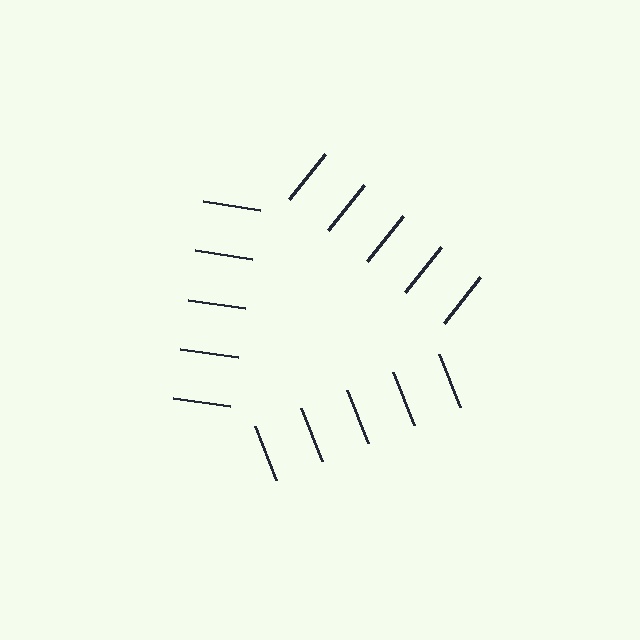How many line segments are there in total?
15 — 5 along each of the 3 edges.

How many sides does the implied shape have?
3 sides — the line-ends trace a triangle.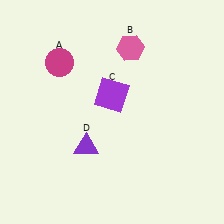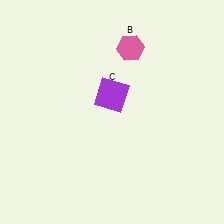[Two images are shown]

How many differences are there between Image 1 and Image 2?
There are 2 differences between the two images.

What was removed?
The magenta circle (A), the purple triangle (D) were removed in Image 2.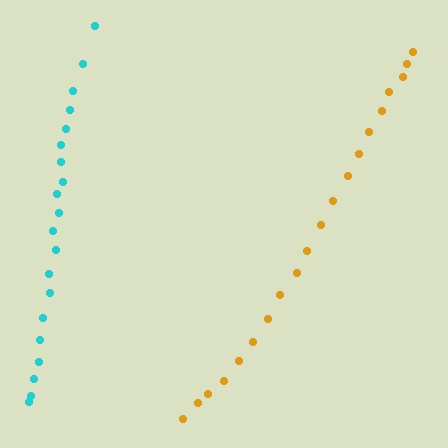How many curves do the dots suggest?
There are 2 distinct paths.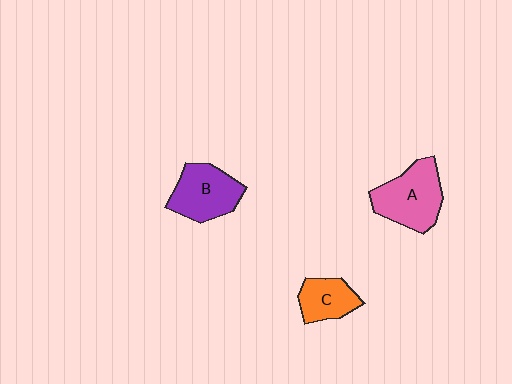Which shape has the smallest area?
Shape C (orange).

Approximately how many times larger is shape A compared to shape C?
Approximately 1.6 times.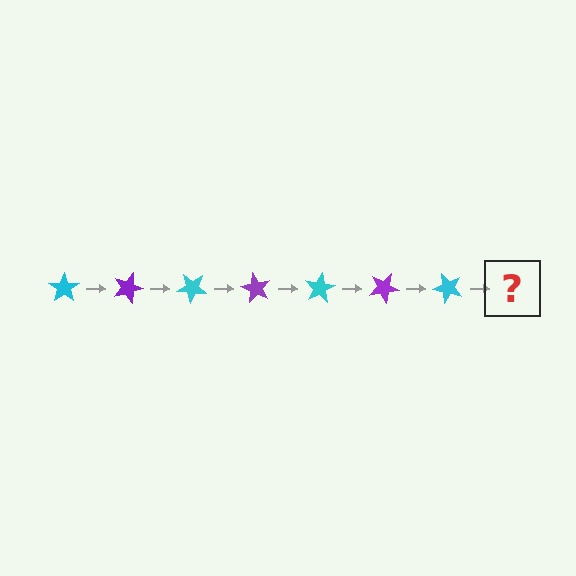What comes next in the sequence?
The next element should be a purple star, rotated 140 degrees from the start.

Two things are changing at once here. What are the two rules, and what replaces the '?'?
The two rules are that it rotates 20 degrees each step and the color cycles through cyan and purple. The '?' should be a purple star, rotated 140 degrees from the start.